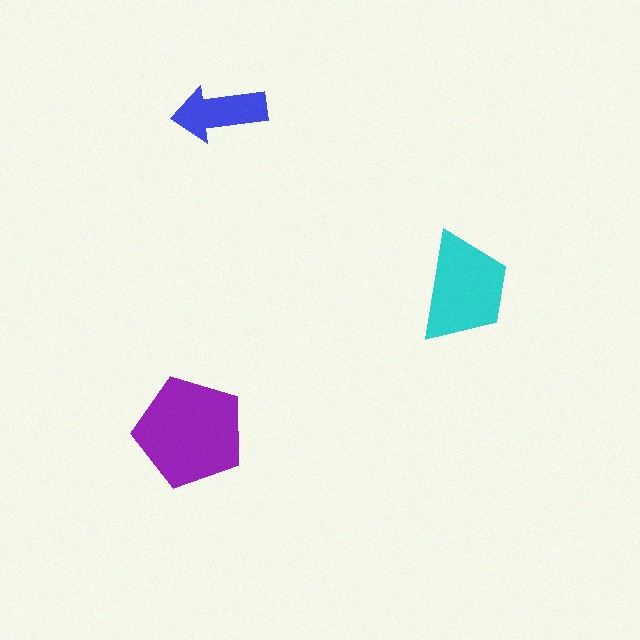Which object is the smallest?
The blue arrow.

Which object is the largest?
The purple pentagon.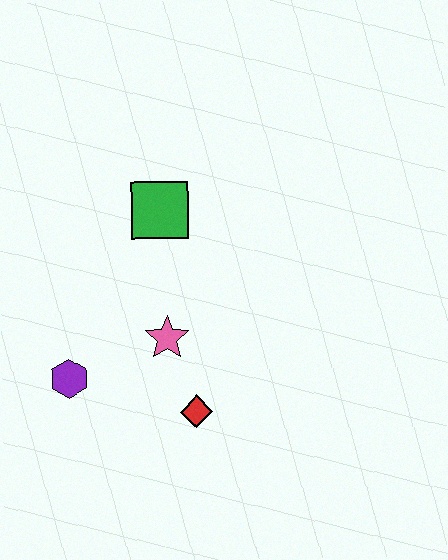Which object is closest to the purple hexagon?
The pink star is closest to the purple hexagon.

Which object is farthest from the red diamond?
The green square is farthest from the red diamond.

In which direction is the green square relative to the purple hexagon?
The green square is above the purple hexagon.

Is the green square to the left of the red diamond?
Yes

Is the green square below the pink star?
No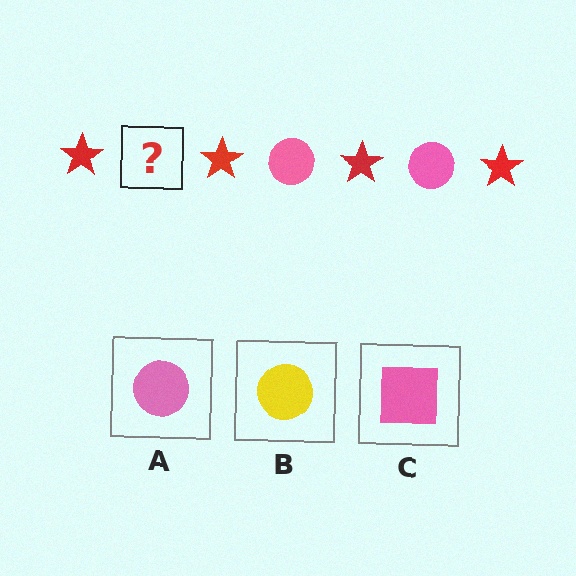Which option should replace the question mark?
Option A.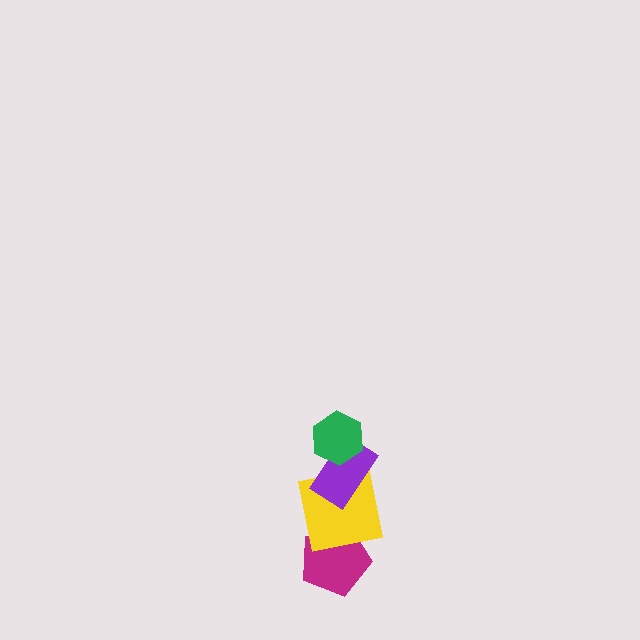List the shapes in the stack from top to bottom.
From top to bottom: the green hexagon, the purple rectangle, the yellow square, the magenta pentagon.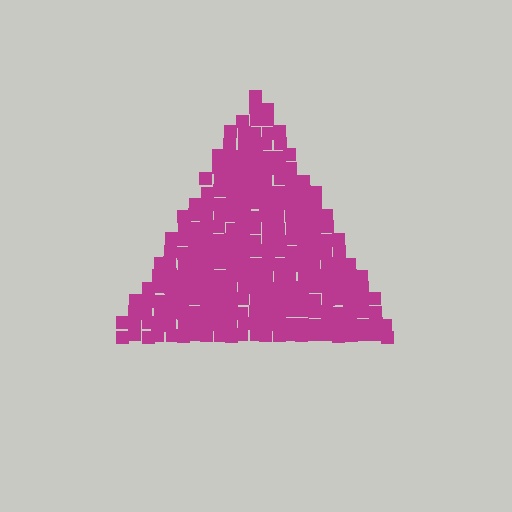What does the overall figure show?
The overall figure shows a triangle.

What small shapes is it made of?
It is made of small squares.